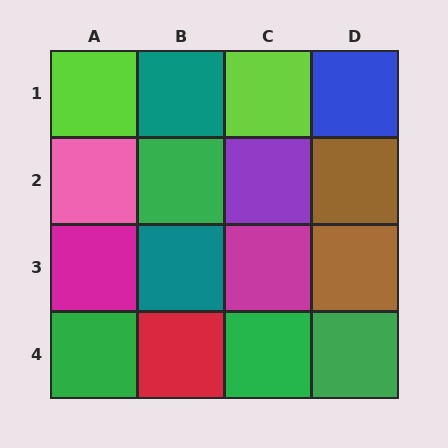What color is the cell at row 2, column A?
Pink.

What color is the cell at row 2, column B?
Green.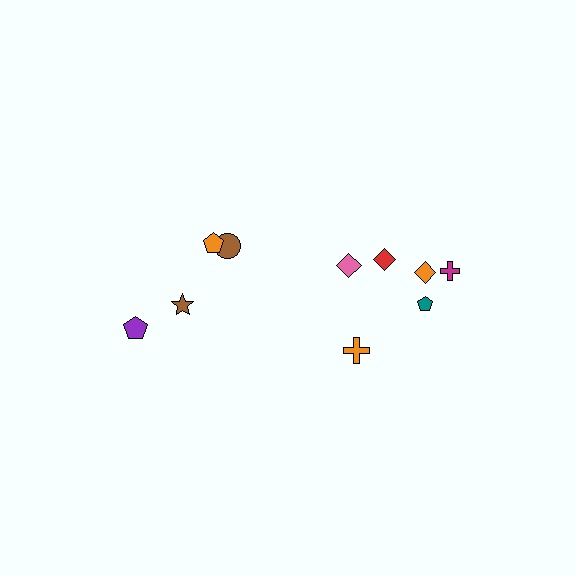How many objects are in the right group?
There are 6 objects.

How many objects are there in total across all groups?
There are 10 objects.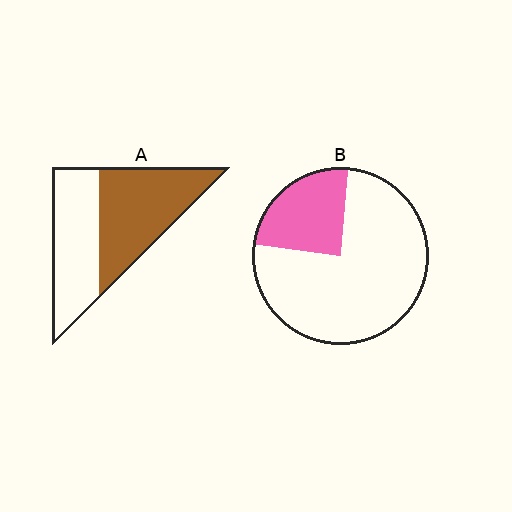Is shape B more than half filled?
No.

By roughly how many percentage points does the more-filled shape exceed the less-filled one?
By roughly 30 percentage points (A over B).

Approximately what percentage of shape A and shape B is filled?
A is approximately 55% and B is approximately 25%.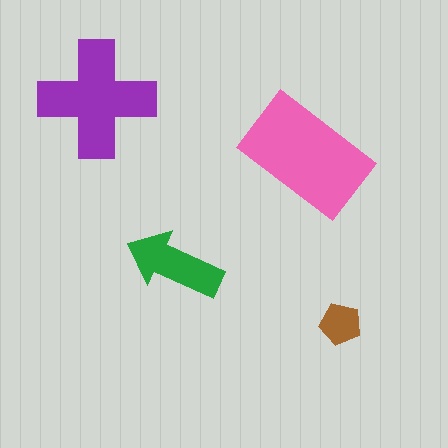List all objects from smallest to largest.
The brown pentagon, the green arrow, the purple cross, the pink rectangle.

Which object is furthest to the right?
The brown pentagon is rightmost.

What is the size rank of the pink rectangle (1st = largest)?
1st.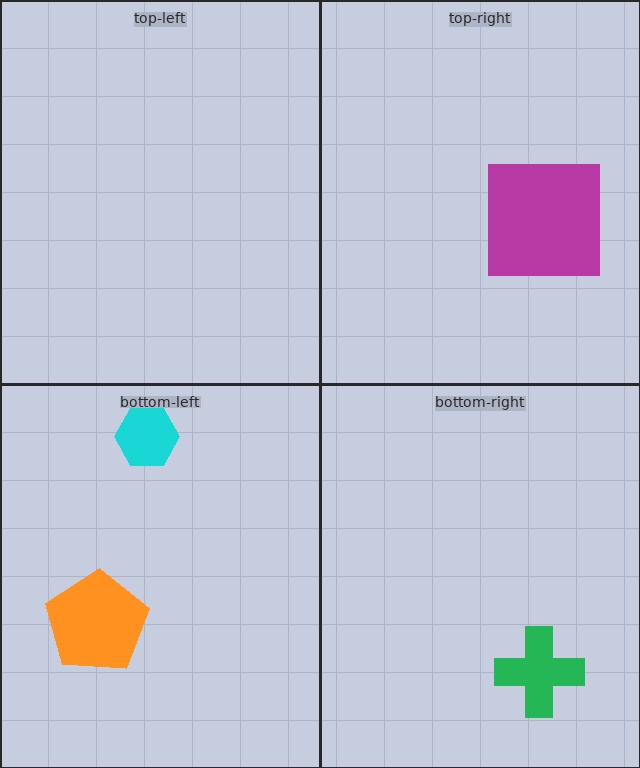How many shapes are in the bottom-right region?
1.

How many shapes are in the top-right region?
1.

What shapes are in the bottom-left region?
The orange pentagon, the cyan hexagon.